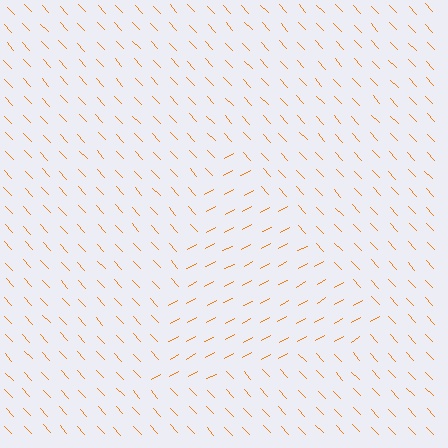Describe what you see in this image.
The image is filled with small orange line segments. A triangle region in the image has lines oriented differently from the surrounding lines, creating a visible texture boundary.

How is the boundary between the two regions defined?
The boundary is defined purely by a change in line orientation (approximately 76 degrees difference). All lines are the same color and thickness.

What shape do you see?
I see a triangle.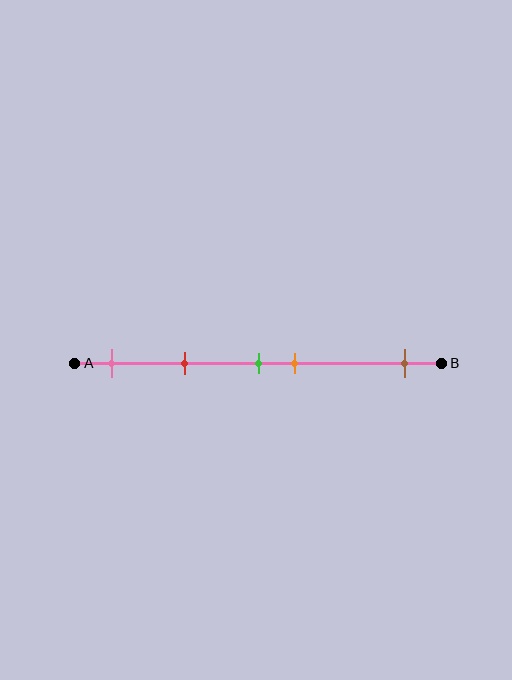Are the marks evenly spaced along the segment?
No, the marks are not evenly spaced.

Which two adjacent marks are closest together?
The green and orange marks are the closest adjacent pair.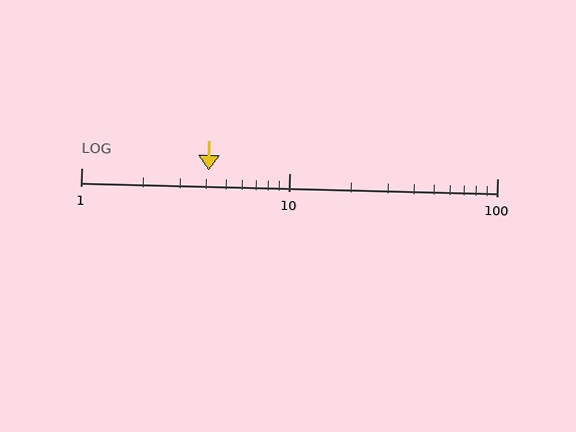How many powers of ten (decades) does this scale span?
The scale spans 2 decades, from 1 to 100.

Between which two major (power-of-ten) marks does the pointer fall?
The pointer is between 1 and 10.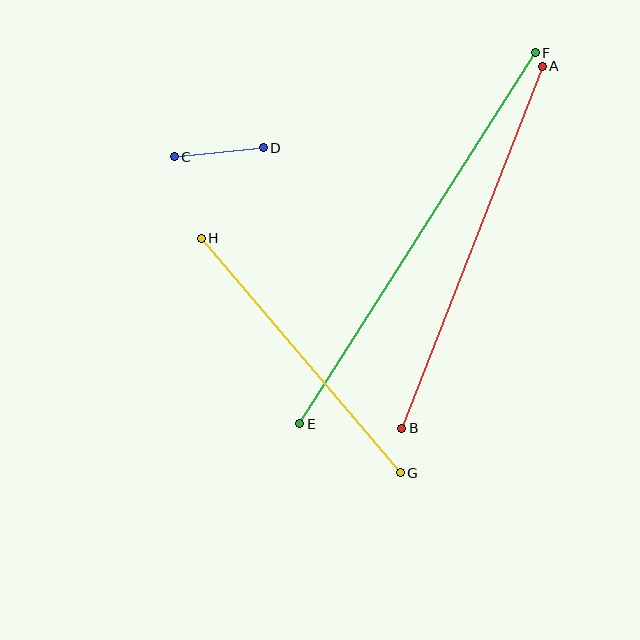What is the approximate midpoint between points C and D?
The midpoint is at approximately (219, 152) pixels.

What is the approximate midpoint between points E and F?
The midpoint is at approximately (417, 238) pixels.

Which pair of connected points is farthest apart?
Points E and F are farthest apart.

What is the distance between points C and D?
The distance is approximately 89 pixels.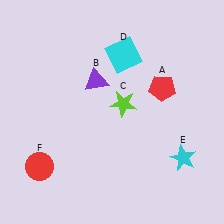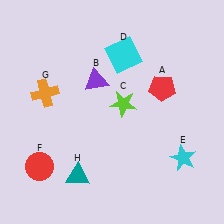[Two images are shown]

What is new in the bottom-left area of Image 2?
A teal triangle (H) was added in the bottom-left area of Image 2.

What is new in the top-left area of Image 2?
An orange cross (G) was added in the top-left area of Image 2.